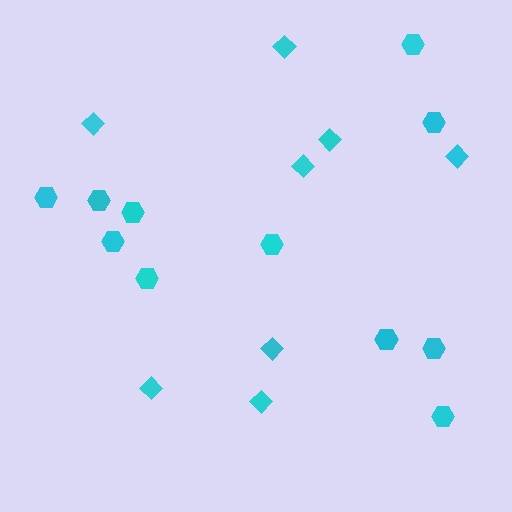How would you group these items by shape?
There are 2 groups: one group of diamonds (8) and one group of hexagons (11).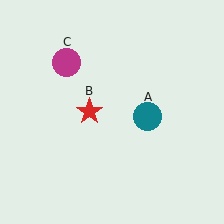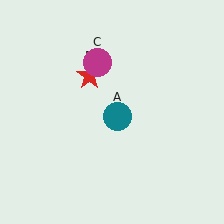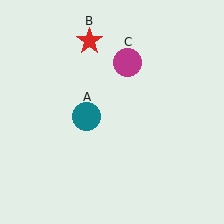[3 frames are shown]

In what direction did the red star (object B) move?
The red star (object B) moved up.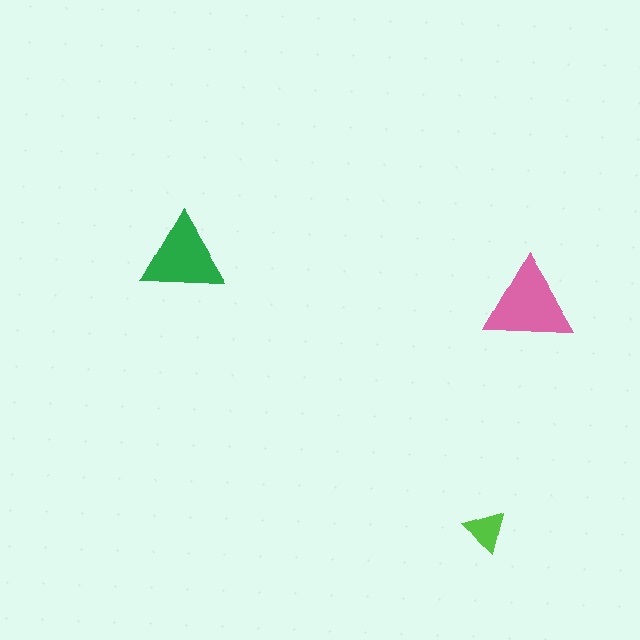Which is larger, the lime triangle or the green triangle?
The green one.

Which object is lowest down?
The lime triangle is bottommost.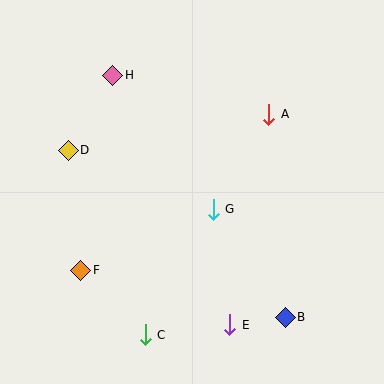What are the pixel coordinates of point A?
Point A is at (269, 114).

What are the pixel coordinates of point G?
Point G is at (213, 209).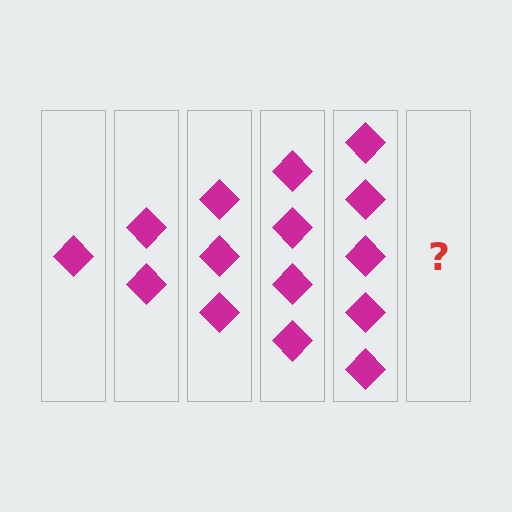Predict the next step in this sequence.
The next step is 6 diamonds.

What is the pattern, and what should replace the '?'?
The pattern is that each step adds one more diamond. The '?' should be 6 diamonds.